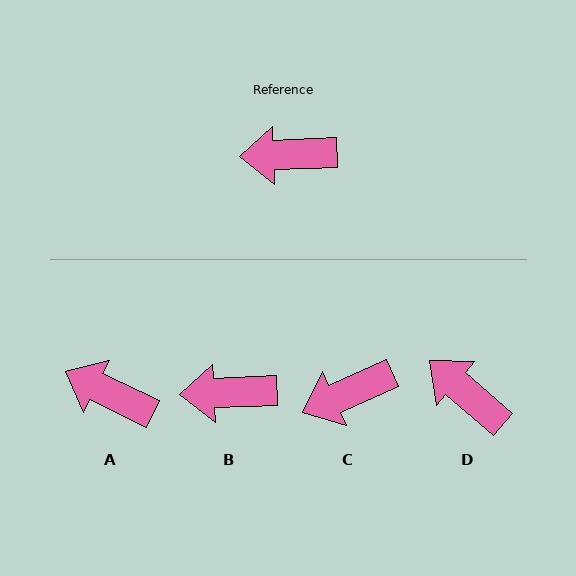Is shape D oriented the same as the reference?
No, it is off by about 44 degrees.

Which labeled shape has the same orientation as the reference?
B.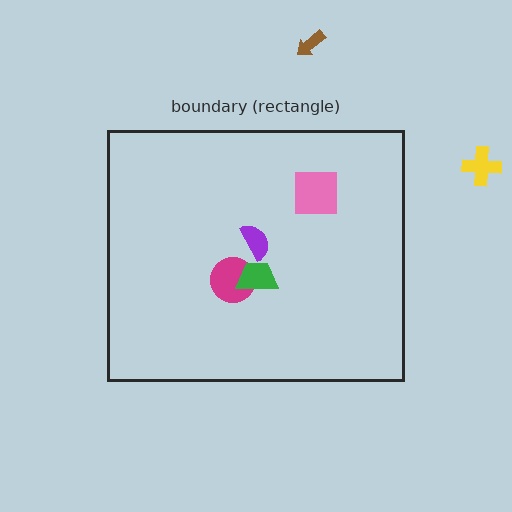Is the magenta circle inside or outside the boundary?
Inside.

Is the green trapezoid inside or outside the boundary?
Inside.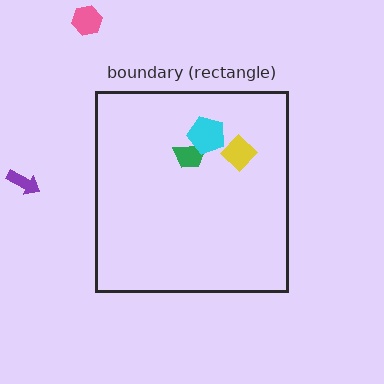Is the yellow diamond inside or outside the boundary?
Inside.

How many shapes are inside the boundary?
3 inside, 2 outside.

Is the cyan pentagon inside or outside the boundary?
Inside.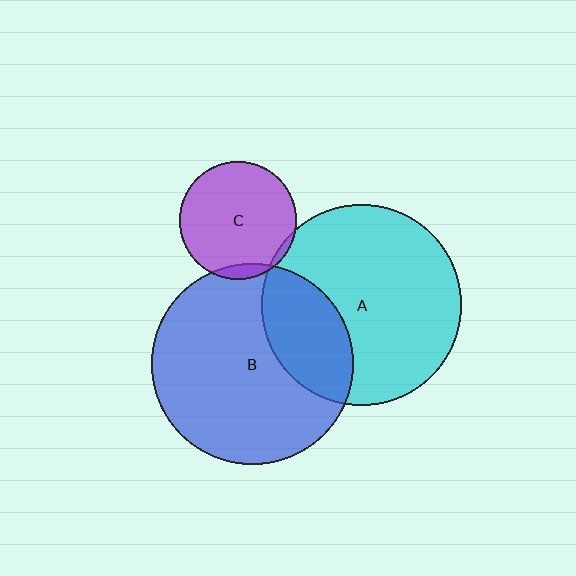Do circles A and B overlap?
Yes.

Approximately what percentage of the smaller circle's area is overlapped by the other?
Approximately 25%.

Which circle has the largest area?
Circle B (blue).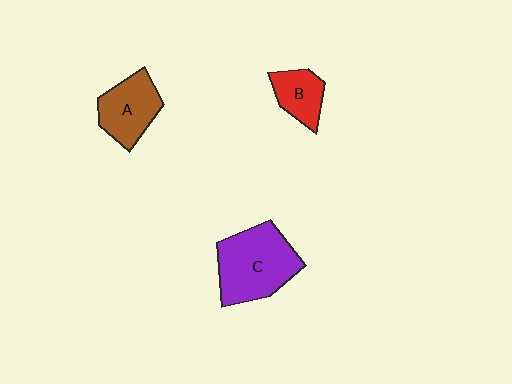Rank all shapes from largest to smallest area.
From largest to smallest: C (purple), A (brown), B (red).